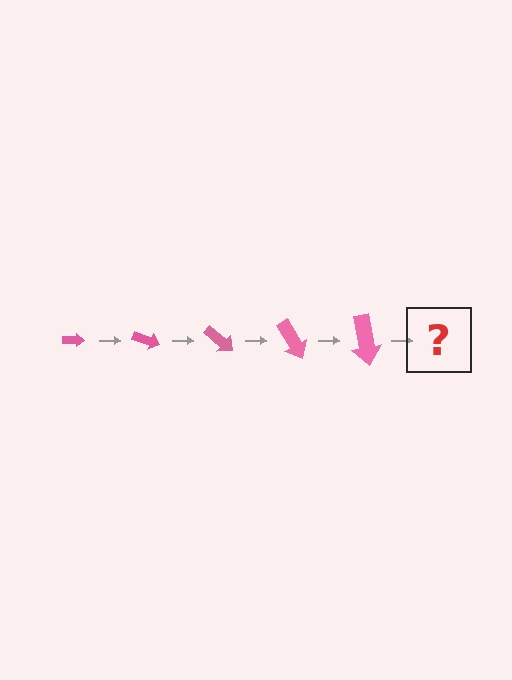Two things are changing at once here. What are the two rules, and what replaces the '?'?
The two rules are that the arrow grows larger each step and it rotates 20 degrees each step. The '?' should be an arrow, larger than the previous one and rotated 100 degrees from the start.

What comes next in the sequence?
The next element should be an arrow, larger than the previous one and rotated 100 degrees from the start.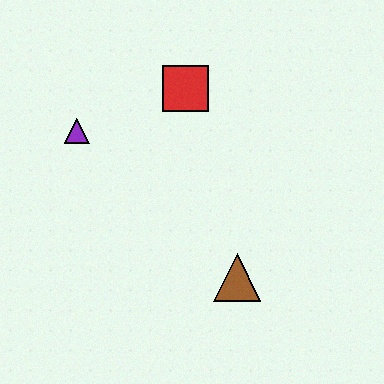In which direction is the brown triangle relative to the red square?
The brown triangle is below the red square.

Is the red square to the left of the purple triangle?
No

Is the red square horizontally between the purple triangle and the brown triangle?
Yes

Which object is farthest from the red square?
The brown triangle is farthest from the red square.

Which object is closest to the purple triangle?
The red square is closest to the purple triangle.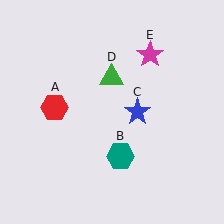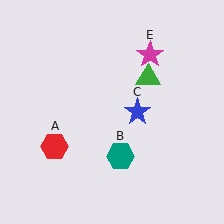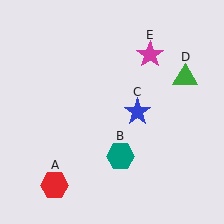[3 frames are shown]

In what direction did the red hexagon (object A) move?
The red hexagon (object A) moved down.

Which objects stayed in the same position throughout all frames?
Teal hexagon (object B) and blue star (object C) and magenta star (object E) remained stationary.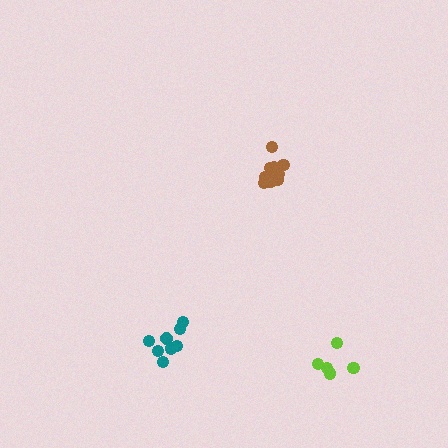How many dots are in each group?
Group 1: 10 dots, Group 2: 5 dots, Group 3: 8 dots (23 total).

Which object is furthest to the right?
The lime cluster is rightmost.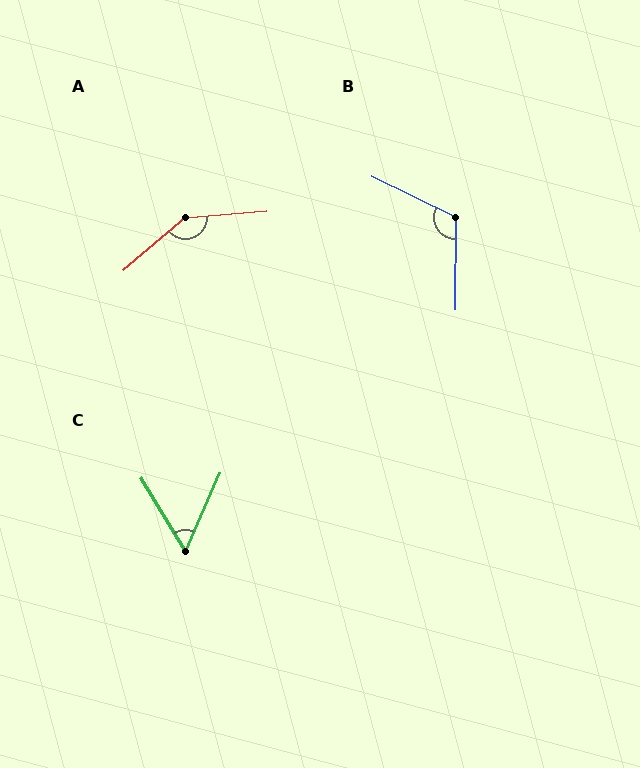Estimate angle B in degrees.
Approximately 115 degrees.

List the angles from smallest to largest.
C (55°), B (115°), A (144°).